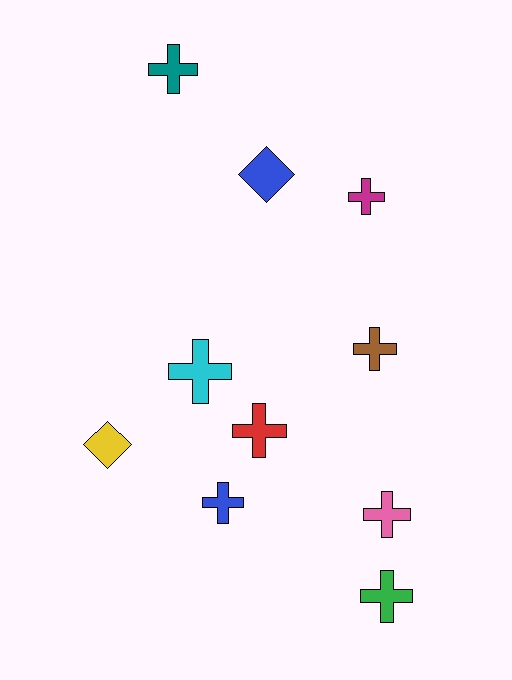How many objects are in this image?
There are 10 objects.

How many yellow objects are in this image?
There is 1 yellow object.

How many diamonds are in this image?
There are 2 diamonds.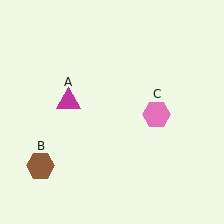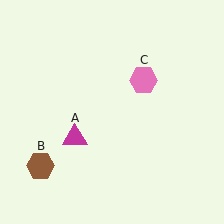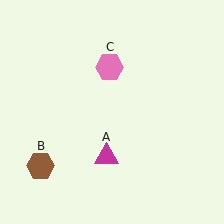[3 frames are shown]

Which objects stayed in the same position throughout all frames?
Brown hexagon (object B) remained stationary.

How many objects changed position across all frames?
2 objects changed position: magenta triangle (object A), pink hexagon (object C).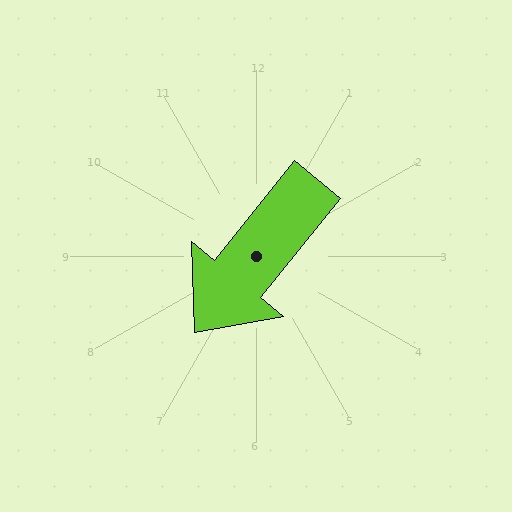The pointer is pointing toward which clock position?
Roughly 7 o'clock.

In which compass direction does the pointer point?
Southwest.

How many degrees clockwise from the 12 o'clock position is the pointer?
Approximately 219 degrees.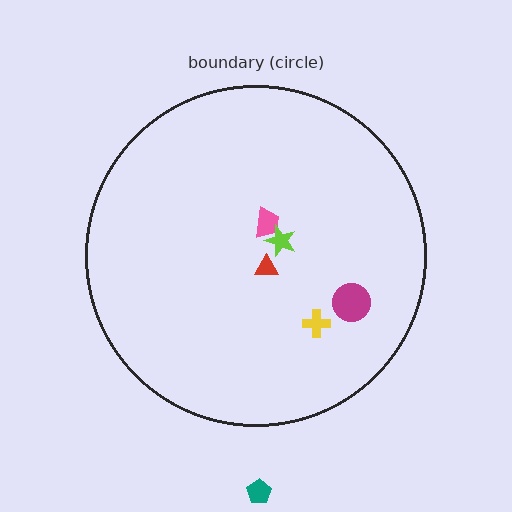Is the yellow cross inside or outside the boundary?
Inside.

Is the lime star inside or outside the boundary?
Inside.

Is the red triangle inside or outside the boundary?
Inside.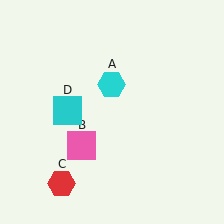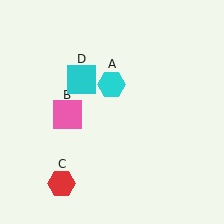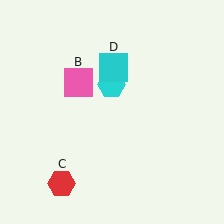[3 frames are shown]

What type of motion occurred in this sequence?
The pink square (object B), cyan square (object D) rotated clockwise around the center of the scene.